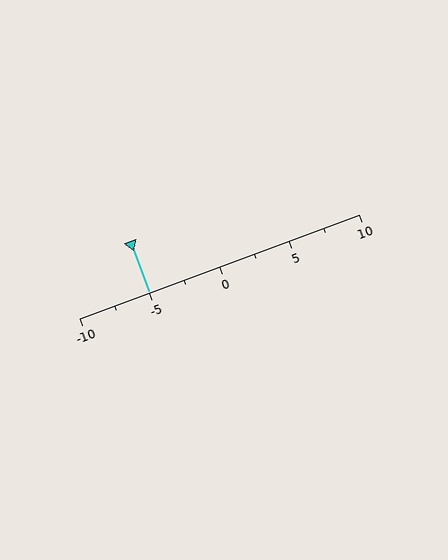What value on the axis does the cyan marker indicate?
The marker indicates approximately -5.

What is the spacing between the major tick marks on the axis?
The major ticks are spaced 5 apart.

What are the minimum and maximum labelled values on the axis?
The axis runs from -10 to 10.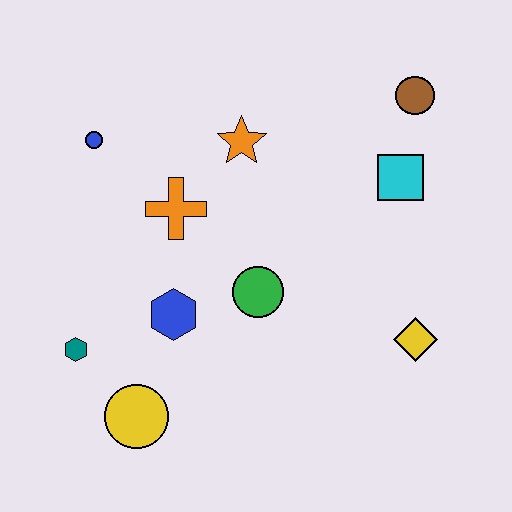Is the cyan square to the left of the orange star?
No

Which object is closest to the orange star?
The orange cross is closest to the orange star.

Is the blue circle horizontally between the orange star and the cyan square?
No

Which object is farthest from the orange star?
The yellow circle is farthest from the orange star.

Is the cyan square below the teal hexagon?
No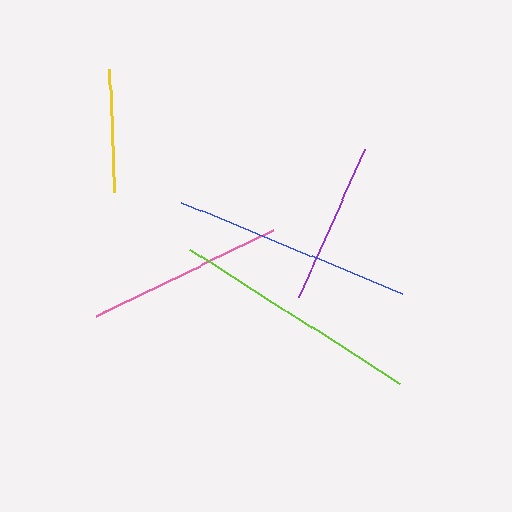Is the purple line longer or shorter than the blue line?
The blue line is longer than the purple line.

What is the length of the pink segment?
The pink segment is approximately 198 pixels long.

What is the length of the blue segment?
The blue segment is approximately 239 pixels long.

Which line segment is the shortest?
The yellow line is the shortest at approximately 123 pixels.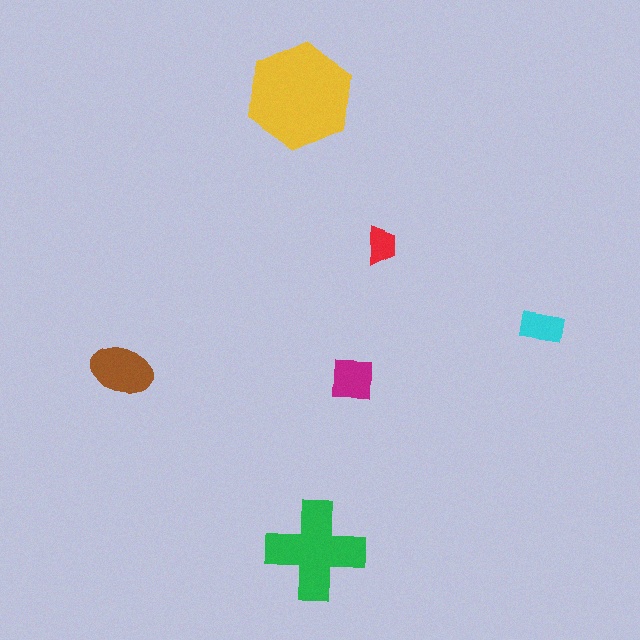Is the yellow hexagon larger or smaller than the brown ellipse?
Larger.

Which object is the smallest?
The red trapezoid.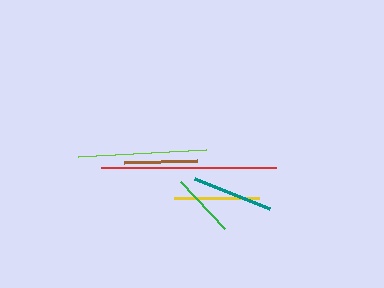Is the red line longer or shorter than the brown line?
The red line is longer than the brown line.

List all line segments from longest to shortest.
From longest to shortest: red, lime, yellow, teal, brown, green.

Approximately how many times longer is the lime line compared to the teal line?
The lime line is approximately 1.6 times the length of the teal line.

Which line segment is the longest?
The red line is the longest at approximately 175 pixels.